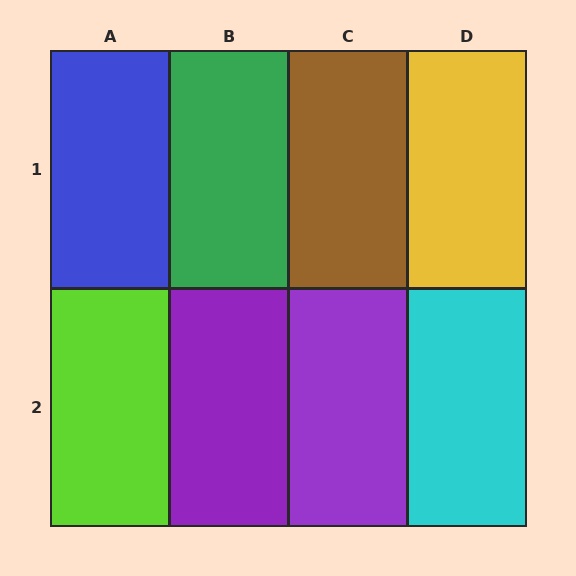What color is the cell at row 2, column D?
Cyan.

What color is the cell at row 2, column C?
Purple.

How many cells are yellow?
1 cell is yellow.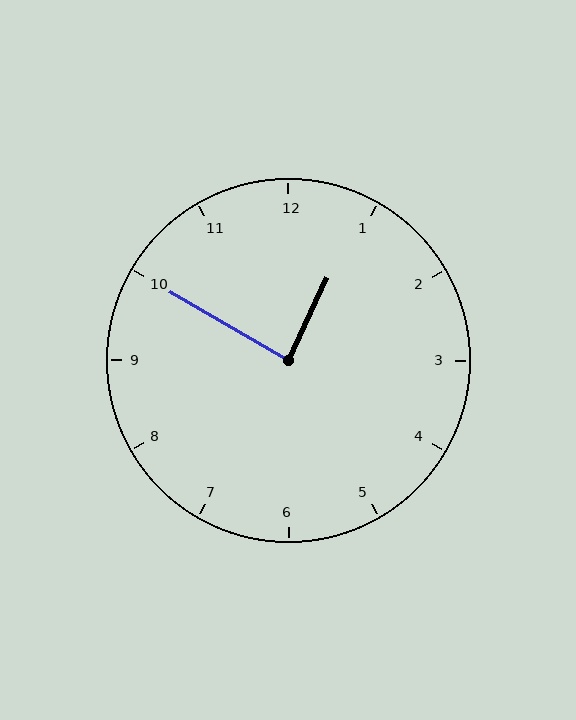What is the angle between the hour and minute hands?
Approximately 85 degrees.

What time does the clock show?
12:50.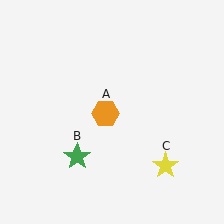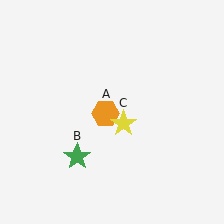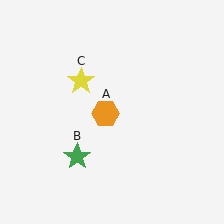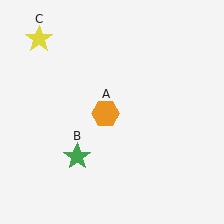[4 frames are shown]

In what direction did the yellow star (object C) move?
The yellow star (object C) moved up and to the left.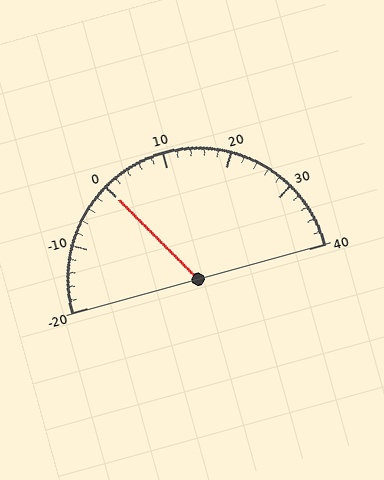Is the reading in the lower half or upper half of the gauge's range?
The reading is in the lower half of the range (-20 to 40).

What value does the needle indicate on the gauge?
The needle indicates approximately 0.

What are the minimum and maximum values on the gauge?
The gauge ranges from -20 to 40.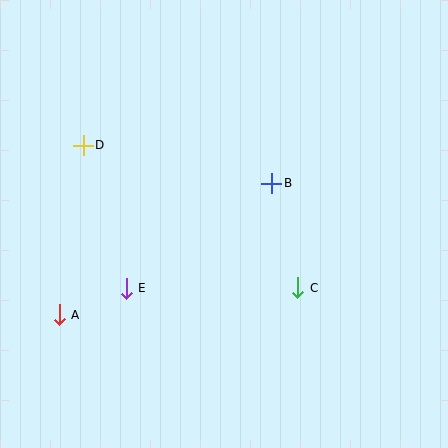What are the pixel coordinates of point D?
Point D is at (83, 145).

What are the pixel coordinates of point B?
Point B is at (272, 183).